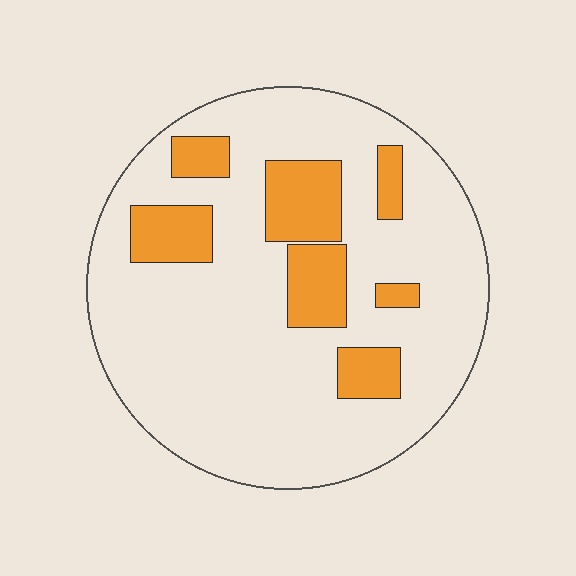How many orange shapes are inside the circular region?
7.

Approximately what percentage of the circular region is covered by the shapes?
Approximately 20%.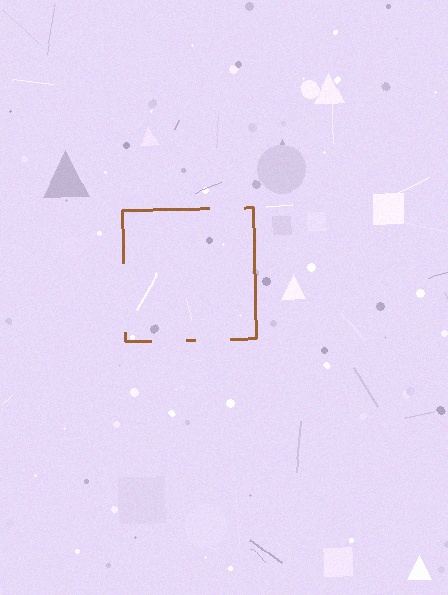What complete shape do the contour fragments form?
The contour fragments form a square.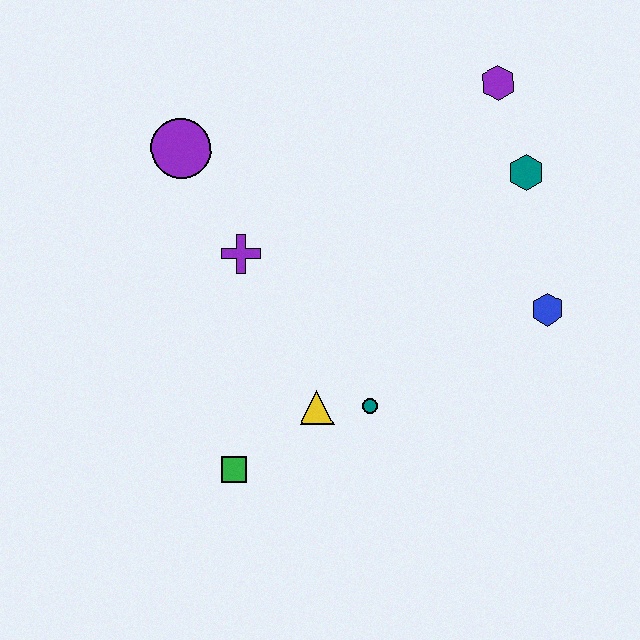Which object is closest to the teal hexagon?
The purple hexagon is closest to the teal hexagon.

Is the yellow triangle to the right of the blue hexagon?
No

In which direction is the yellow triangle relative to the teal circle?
The yellow triangle is to the left of the teal circle.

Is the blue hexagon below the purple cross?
Yes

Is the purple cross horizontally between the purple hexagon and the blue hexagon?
No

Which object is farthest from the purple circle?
The blue hexagon is farthest from the purple circle.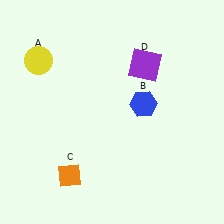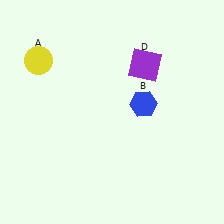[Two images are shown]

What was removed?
The orange diamond (C) was removed in Image 2.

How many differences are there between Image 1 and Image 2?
There is 1 difference between the two images.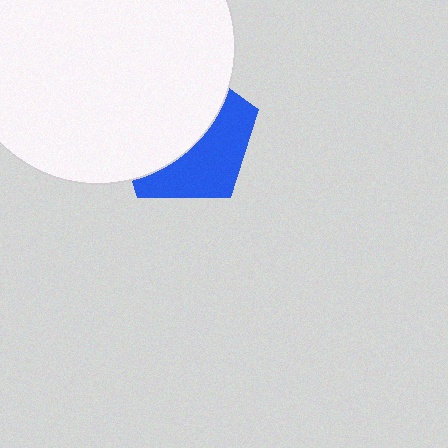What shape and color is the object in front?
The object in front is a white circle.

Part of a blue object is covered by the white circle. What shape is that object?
It is a pentagon.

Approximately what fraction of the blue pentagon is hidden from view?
Roughly 58% of the blue pentagon is hidden behind the white circle.